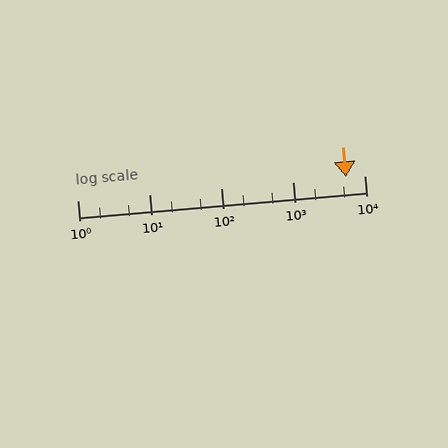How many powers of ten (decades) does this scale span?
The scale spans 4 decades, from 1 to 10000.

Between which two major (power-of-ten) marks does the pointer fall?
The pointer is between 1000 and 10000.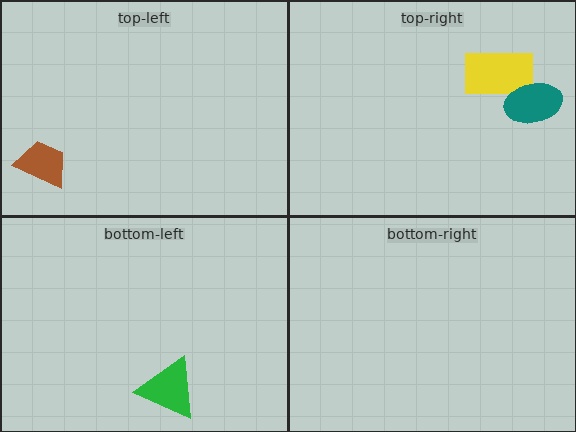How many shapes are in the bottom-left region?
1.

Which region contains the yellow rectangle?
The top-right region.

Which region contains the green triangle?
The bottom-left region.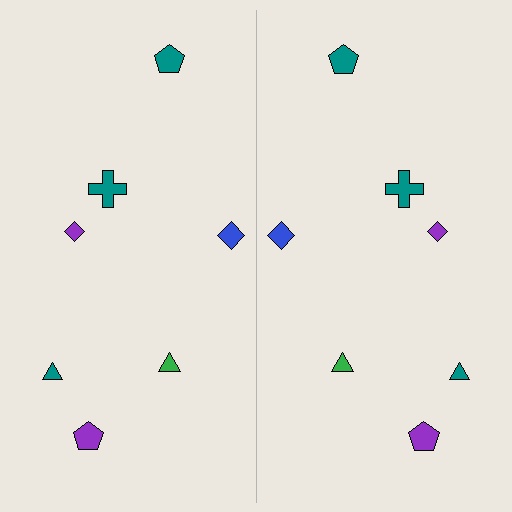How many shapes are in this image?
There are 14 shapes in this image.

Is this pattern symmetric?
Yes, this pattern has bilateral (reflection) symmetry.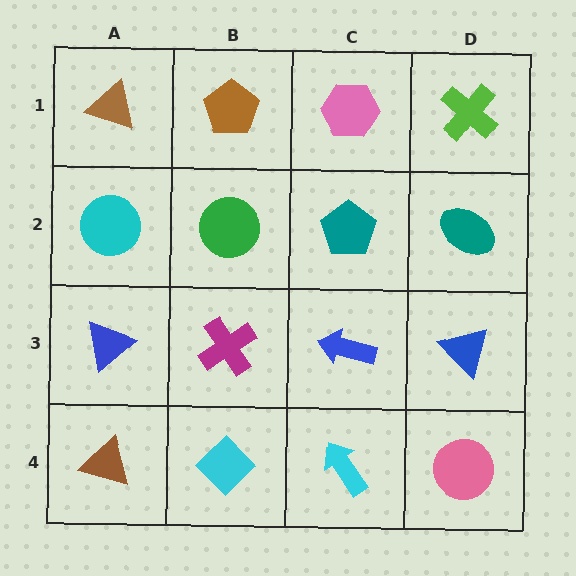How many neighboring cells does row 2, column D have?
3.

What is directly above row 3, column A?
A cyan circle.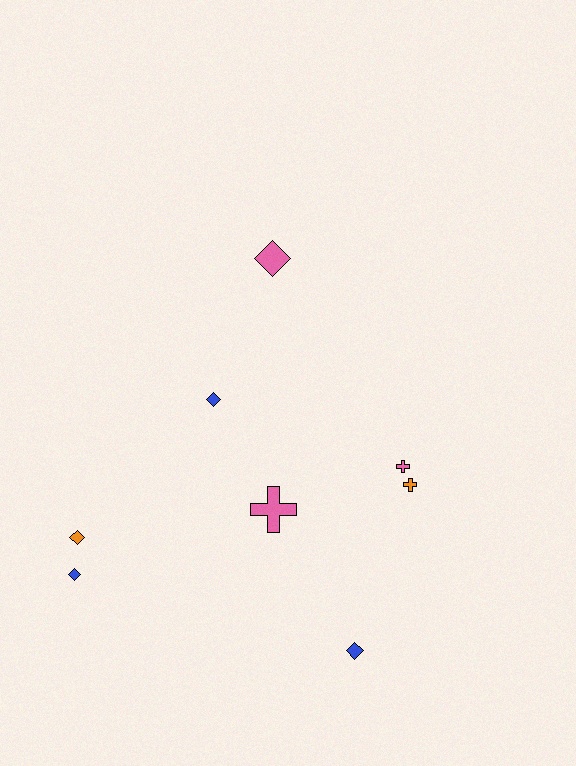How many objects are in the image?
There are 8 objects.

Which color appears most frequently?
Pink, with 3 objects.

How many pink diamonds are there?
There is 1 pink diamond.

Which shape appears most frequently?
Diamond, with 5 objects.